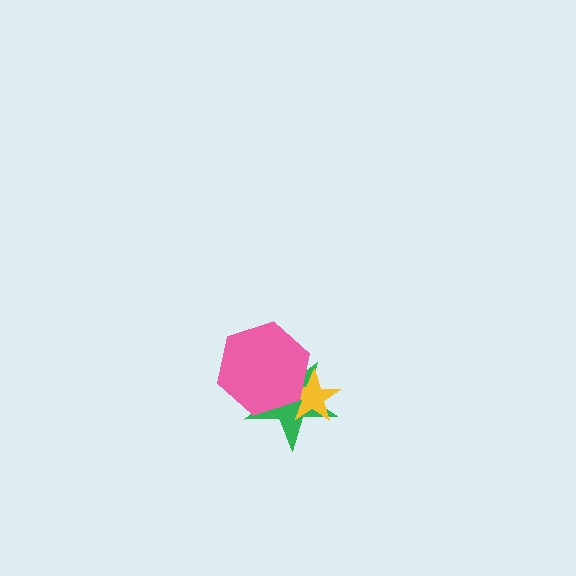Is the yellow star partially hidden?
Yes, it is partially covered by another shape.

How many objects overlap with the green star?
2 objects overlap with the green star.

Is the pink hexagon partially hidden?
No, no other shape covers it.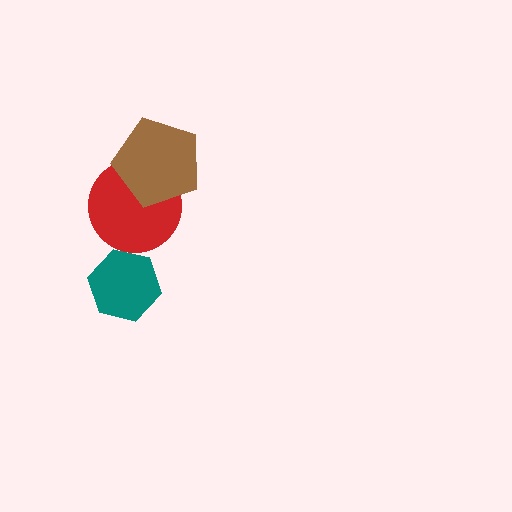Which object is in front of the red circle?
The brown pentagon is in front of the red circle.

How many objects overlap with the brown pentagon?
1 object overlaps with the brown pentagon.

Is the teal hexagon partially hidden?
No, no other shape covers it.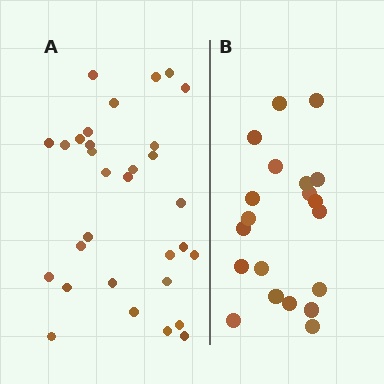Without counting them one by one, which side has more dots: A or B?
Region A (the left region) has more dots.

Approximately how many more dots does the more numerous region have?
Region A has roughly 12 or so more dots than region B.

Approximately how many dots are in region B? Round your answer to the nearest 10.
About 20 dots.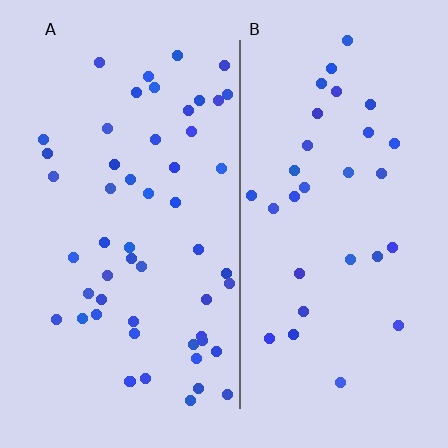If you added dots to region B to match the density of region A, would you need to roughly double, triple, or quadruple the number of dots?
Approximately double.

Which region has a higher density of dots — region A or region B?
A (the left).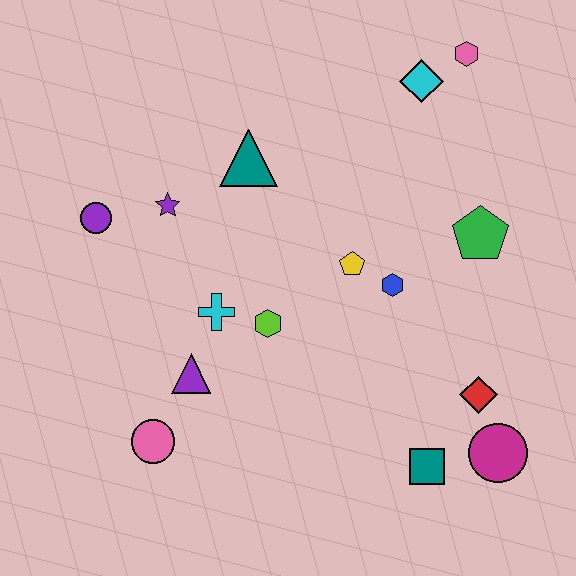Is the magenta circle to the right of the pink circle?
Yes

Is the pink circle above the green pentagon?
No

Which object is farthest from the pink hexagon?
The pink circle is farthest from the pink hexagon.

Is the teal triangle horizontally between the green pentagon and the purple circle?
Yes